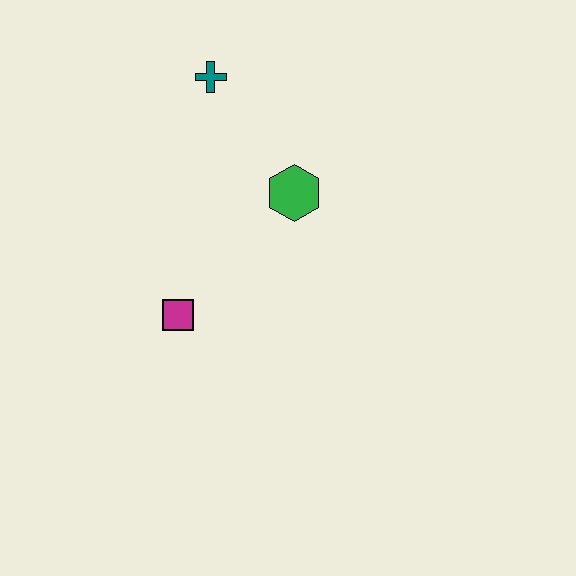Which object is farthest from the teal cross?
The magenta square is farthest from the teal cross.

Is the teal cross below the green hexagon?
No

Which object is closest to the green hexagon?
The teal cross is closest to the green hexagon.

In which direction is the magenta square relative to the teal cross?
The magenta square is below the teal cross.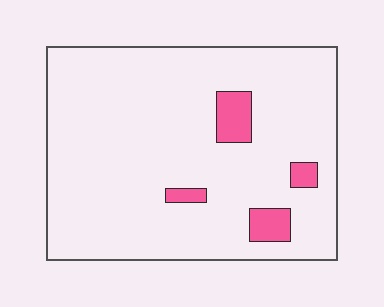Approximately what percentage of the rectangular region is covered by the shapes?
Approximately 5%.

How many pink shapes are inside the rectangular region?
4.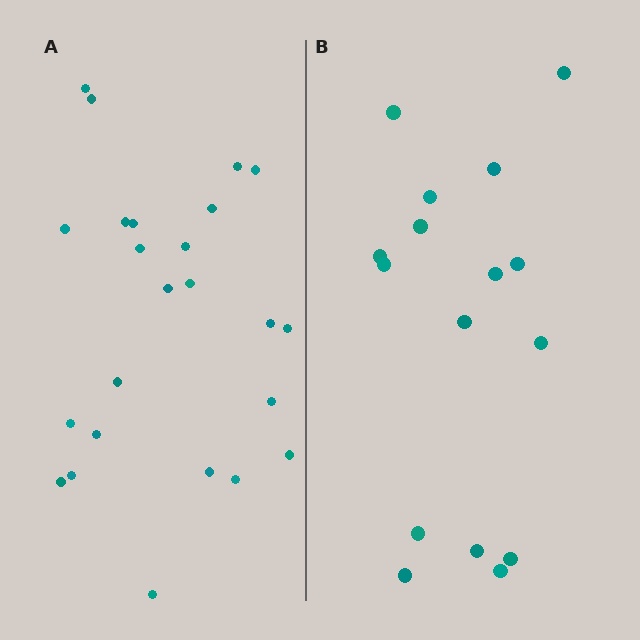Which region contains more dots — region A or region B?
Region A (the left region) has more dots.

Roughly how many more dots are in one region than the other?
Region A has roughly 8 or so more dots than region B.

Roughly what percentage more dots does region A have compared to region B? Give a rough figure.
About 50% more.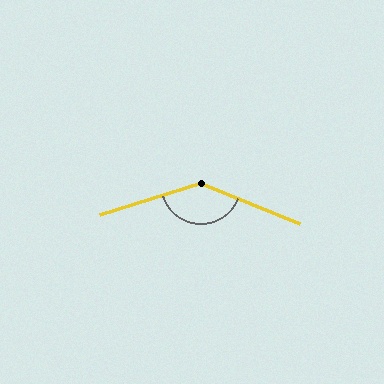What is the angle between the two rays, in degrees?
Approximately 140 degrees.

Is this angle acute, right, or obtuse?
It is obtuse.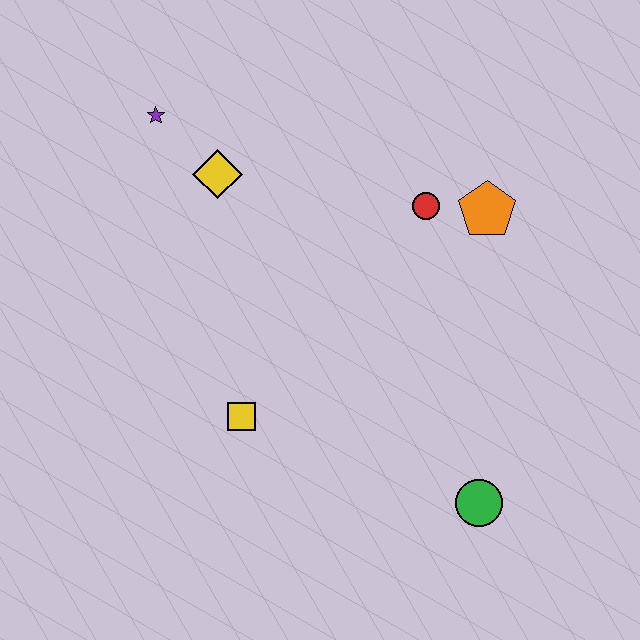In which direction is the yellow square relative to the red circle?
The yellow square is below the red circle.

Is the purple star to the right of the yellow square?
No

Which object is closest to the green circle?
The yellow square is closest to the green circle.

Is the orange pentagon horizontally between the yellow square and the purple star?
No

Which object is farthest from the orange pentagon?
The purple star is farthest from the orange pentagon.